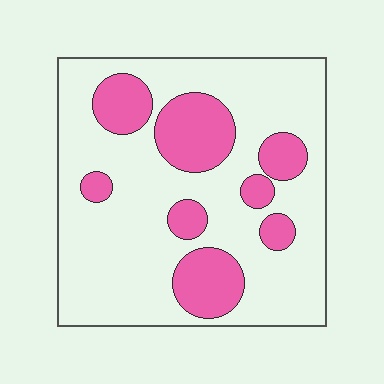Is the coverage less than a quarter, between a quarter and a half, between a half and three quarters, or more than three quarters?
Between a quarter and a half.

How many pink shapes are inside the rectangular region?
8.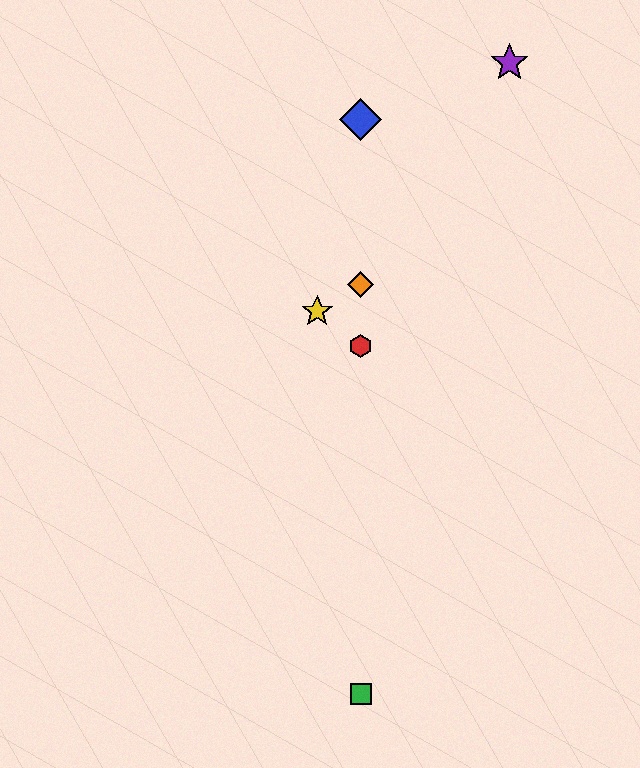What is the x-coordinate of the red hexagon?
The red hexagon is at x≈361.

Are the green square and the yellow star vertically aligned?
No, the green square is at x≈361 and the yellow star is at x≈317.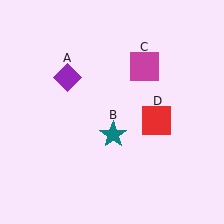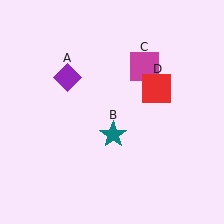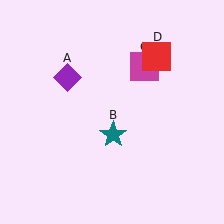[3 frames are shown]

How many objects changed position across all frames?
1 object changed position: red square (object D).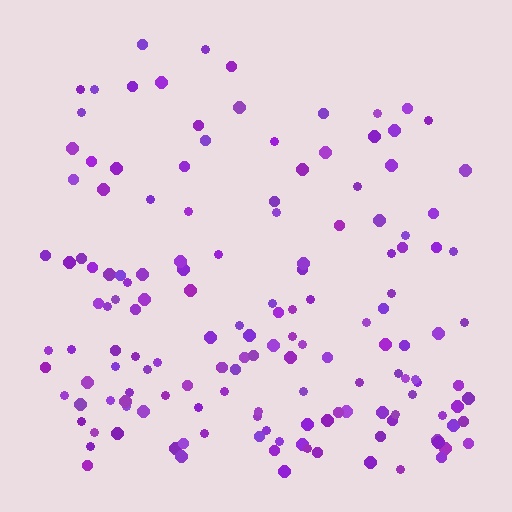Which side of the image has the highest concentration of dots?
The bottom.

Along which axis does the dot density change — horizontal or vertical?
Vertical.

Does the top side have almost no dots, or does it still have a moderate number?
Still a moderate number, just noticeably fewer than the bottom.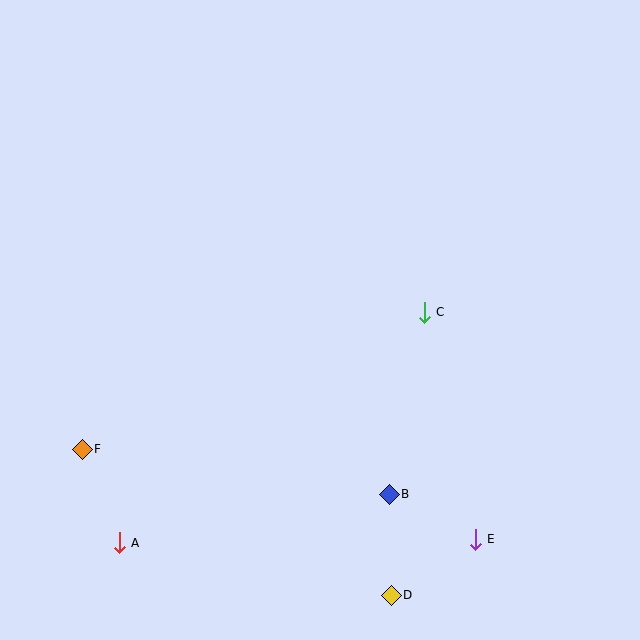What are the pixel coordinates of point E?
Point E is at (475, 539).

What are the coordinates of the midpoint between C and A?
The midpoint between C and A is at (272, 427).